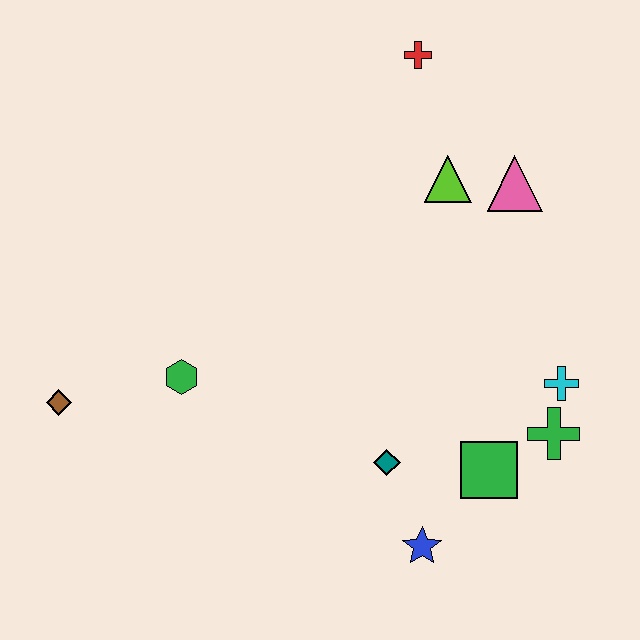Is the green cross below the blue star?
No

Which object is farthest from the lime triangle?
The brown diamond is farthest from the lime triangle.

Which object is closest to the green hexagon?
The brown diamond is closest to the green hexagon.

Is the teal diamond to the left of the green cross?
Yes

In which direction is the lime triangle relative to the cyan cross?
The lime triangle is above the cyan cross.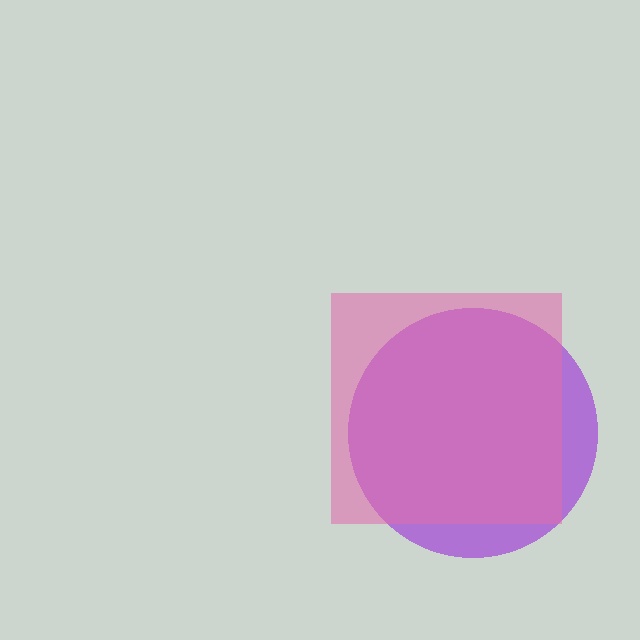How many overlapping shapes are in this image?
There are 2 overlapping shapes in the image.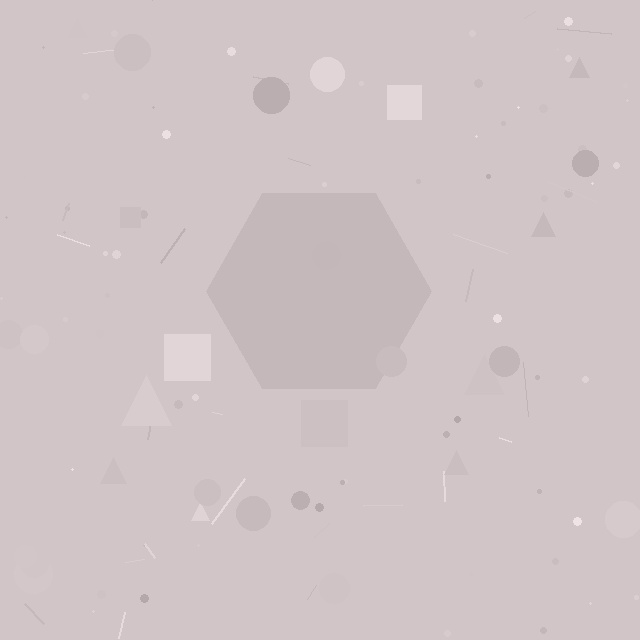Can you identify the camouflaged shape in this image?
The camouflaged shape is a hexagon.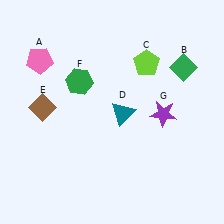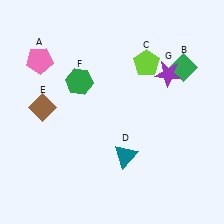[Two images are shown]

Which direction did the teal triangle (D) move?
The teal triangle (D) moved down.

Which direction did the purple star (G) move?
The purple star (G) moved up.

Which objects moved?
The objects that moved are: the teal triangle (D), the purple star (G).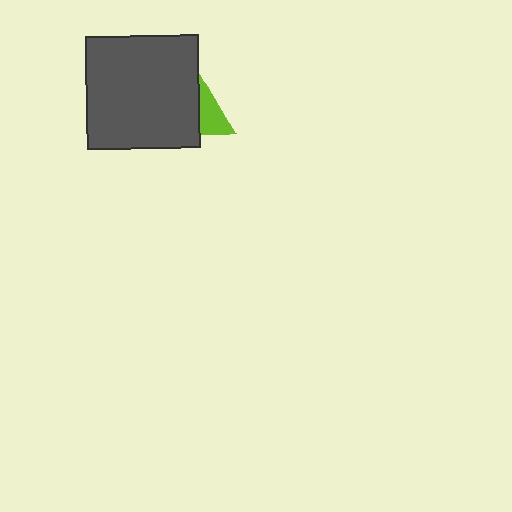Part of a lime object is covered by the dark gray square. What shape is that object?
It is a triangle.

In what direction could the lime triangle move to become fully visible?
The lime triangle could move right. That would shift it out from behind the dark gray square entirely.